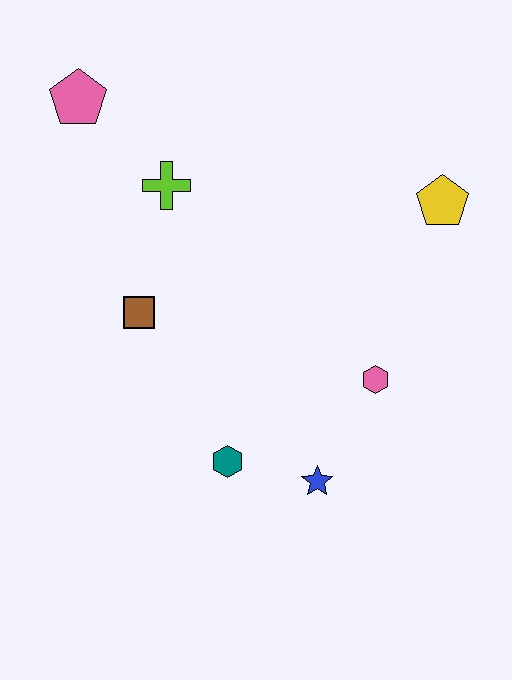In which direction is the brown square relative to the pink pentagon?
The brown square is below the pink pentagon.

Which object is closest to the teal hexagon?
The blue star is closest to the teal hexagon.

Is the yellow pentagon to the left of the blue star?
No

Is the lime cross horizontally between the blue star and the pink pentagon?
Yes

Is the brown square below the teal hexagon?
No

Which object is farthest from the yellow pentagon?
The pink pentagon is farthest from the yellow pentagon.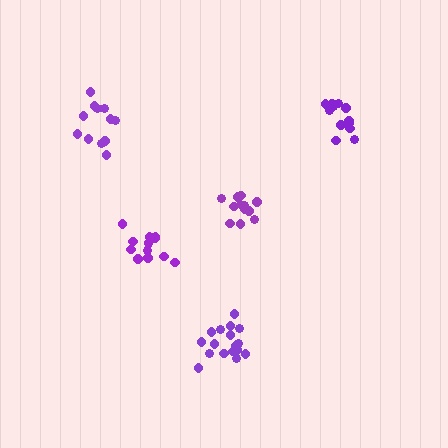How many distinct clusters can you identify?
There are 5 distinct clusters.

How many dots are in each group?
Group 1: 12 dots, Group 2: 12 dots, Group 3: 17 dots, Group 4: 14 dots, Group 5: 13 dots (68 total).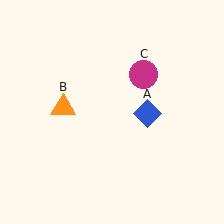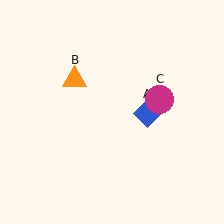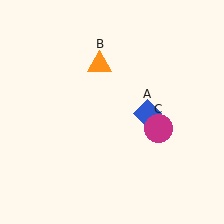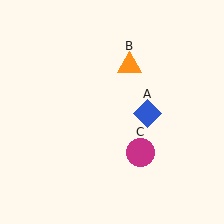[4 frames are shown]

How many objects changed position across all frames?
2 objects changed position: orange triangle (object B), magenta circle (object C).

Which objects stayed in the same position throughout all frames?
Blue diamond (object A) remained stationary.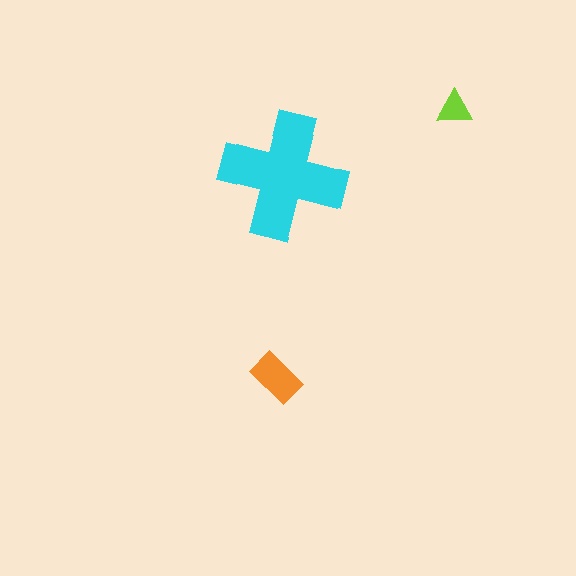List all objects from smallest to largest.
The lime triangle, the orange rectangle, the cyan cross.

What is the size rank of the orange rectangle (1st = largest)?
2nd.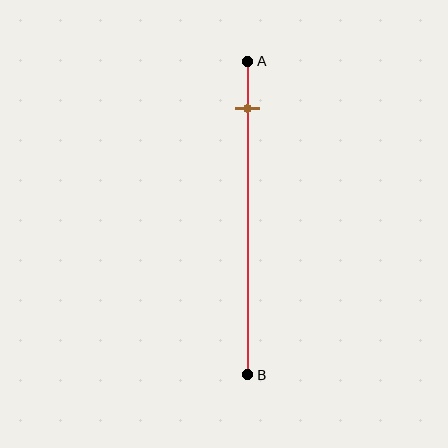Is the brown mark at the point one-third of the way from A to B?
No, the mark is at about 15% from A, not at the 33% one-third point.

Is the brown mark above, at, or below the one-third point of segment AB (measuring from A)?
The brown mark is above the one-third point of segment AB.